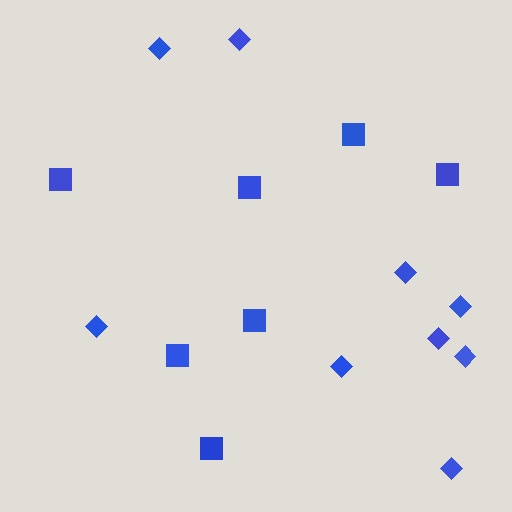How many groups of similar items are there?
There are 2 groups: one group of diamonds (9) and one group of squares (7).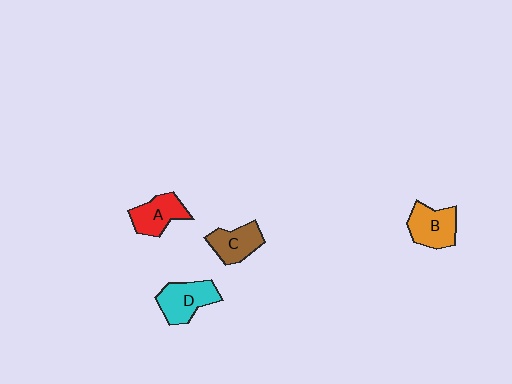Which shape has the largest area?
Shape D (cyan).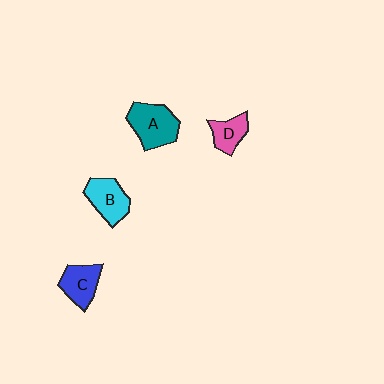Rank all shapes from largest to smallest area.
From largest to smallest: A (teal), B (cyan), C (blue), D (pink).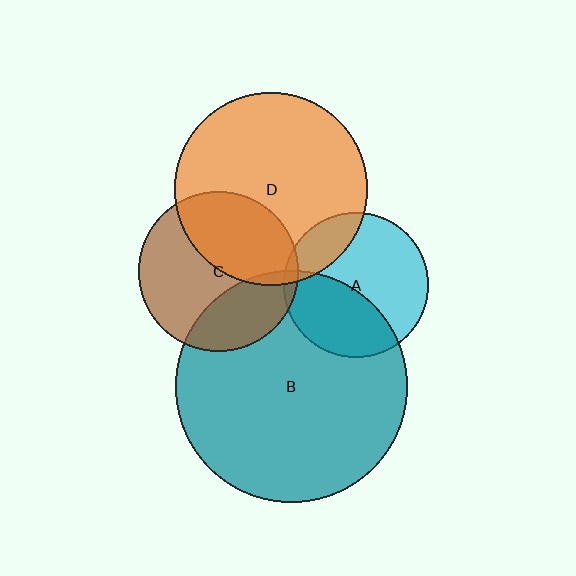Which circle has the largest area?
Circle B (teal).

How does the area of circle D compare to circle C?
Approximately 1.5 times.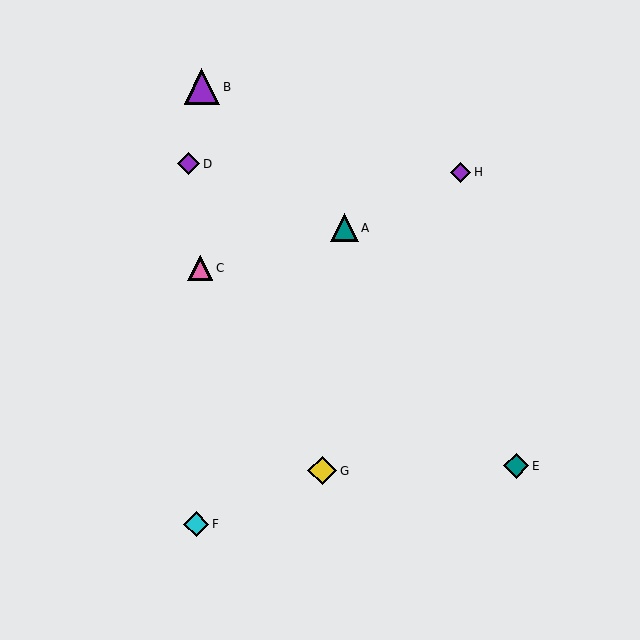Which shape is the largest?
The purple triangle (labeled B) is the largest.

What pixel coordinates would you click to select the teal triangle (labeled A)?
Click at (345, 228) to select the teal triangle A.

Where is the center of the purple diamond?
The center of the purple diamond is at (189, 164).